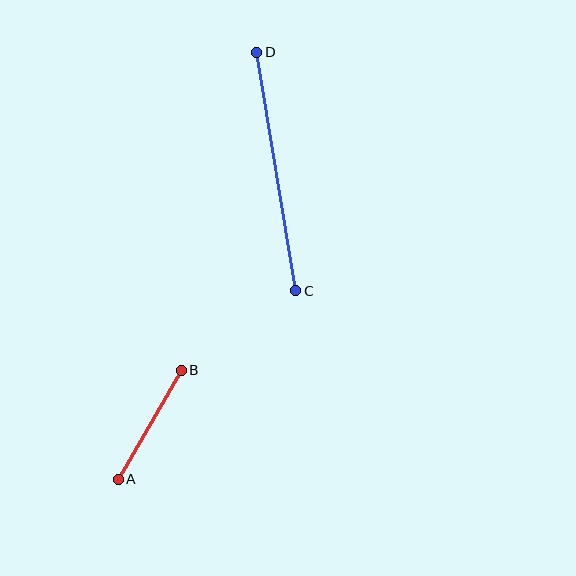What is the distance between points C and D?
The distance is approximately 242 pixels.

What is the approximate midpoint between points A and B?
The midpoint is at approximately (150, 425) pixels.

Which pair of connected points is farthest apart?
Points C and D are farthest apart.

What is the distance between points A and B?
The distance is approximately 126 pixels.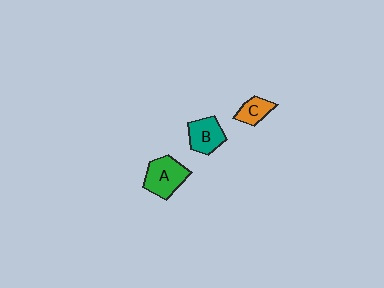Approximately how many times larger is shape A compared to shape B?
Approximately 1.2 times.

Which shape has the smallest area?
Shape C (orange).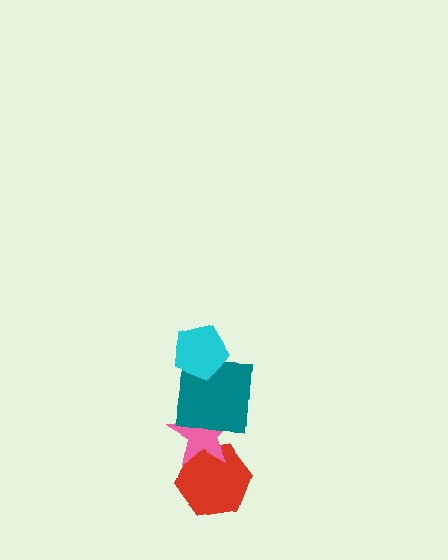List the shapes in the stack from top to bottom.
From top to bottom: the cyan pentagon, the teal square, the pink star, the red hexagon.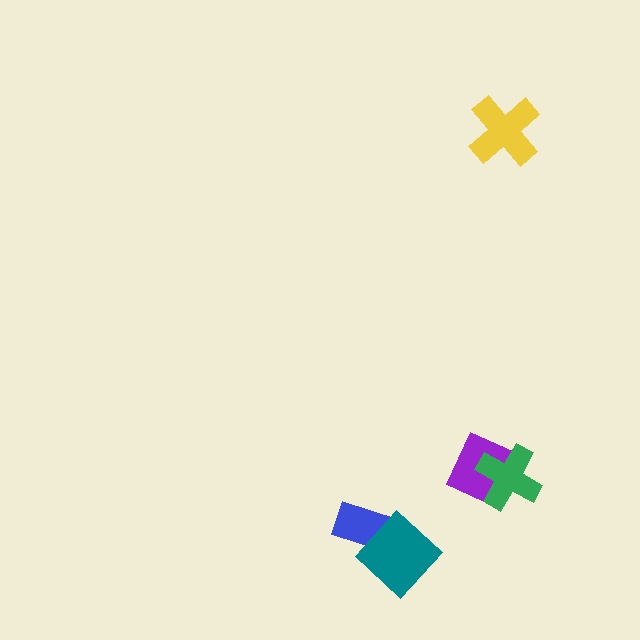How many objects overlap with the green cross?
1 object overlaps with the green cross.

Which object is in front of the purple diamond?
The green cross is in front of the purple diamond.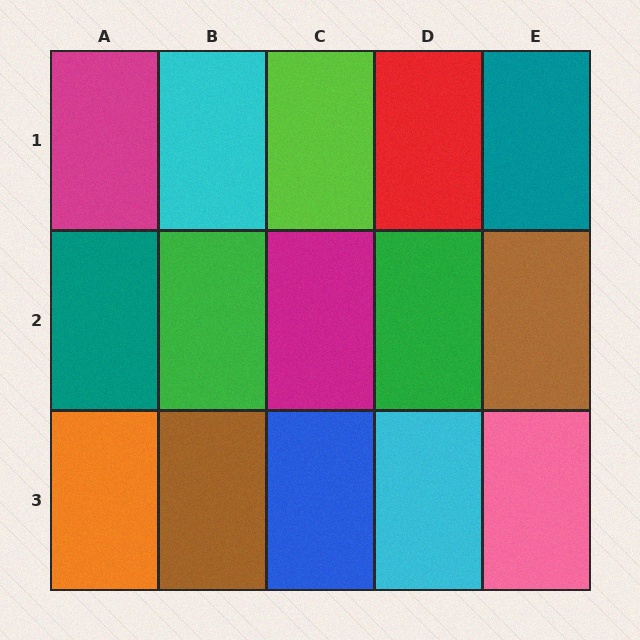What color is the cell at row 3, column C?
Blue.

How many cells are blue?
1 cell is blue.